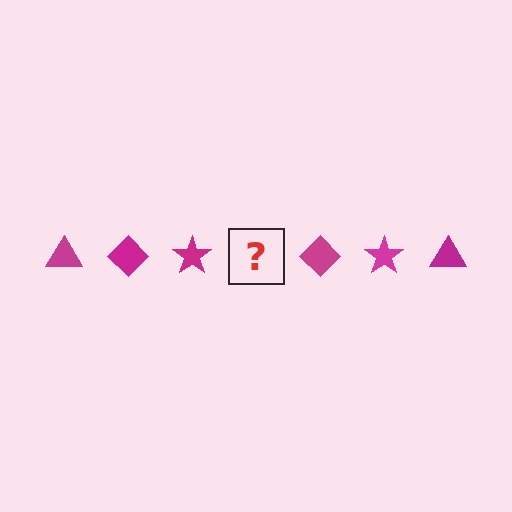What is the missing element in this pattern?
The missing element is a magenta triangle.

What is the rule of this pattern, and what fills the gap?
The rule is that the pattern cycles through triangle, diamond, star shapes in magenta. The gap should be filled with a magenta triangle.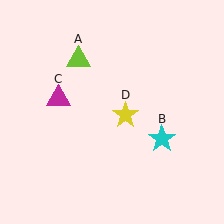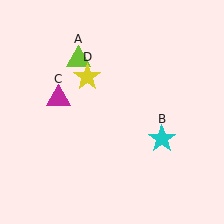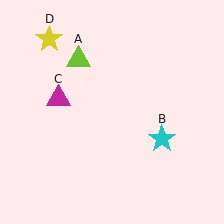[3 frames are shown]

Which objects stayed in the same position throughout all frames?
Lime triangle (object A) and cyan star (object B) and magenta triangle (object C) remained stationary.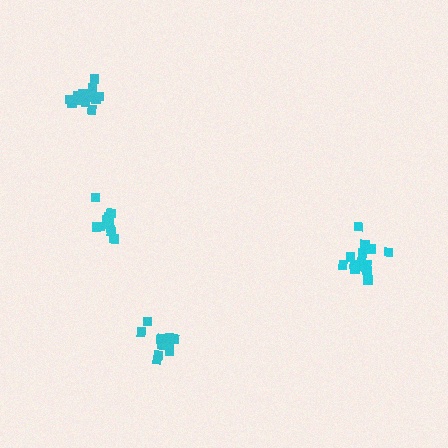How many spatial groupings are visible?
There are 4 spatial groupings.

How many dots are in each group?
Group 1: 12 dots, Group 2: 13 dots, Group 3: 16 dots, Group 4: 13 dots (54 total).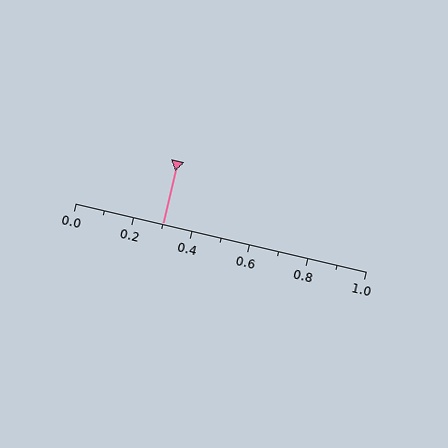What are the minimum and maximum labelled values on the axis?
The axis runs from 0.0 to 1.0.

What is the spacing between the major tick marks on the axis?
The major ticks are spaced 0.2 apart.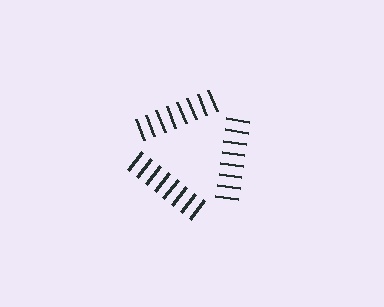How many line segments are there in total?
24 — 8 along each of the 3 edges.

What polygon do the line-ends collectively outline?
An illusory triangle — the line segments terminate on its edges but no continuous stroke is drawn.